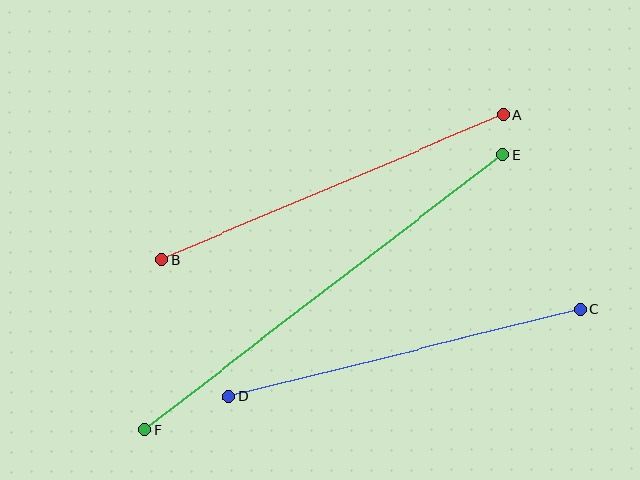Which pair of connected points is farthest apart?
Points E and F are farthest apart.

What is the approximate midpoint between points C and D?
The midpoint is at approximately (404, 353) pixels.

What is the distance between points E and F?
The distance is approximately 451 pixels.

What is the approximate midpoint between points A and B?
The midpoint is at approximately (333, 187) pixels.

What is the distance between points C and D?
The distance is approximately 363 pixels.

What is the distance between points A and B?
The distance is approximately 371 pixels.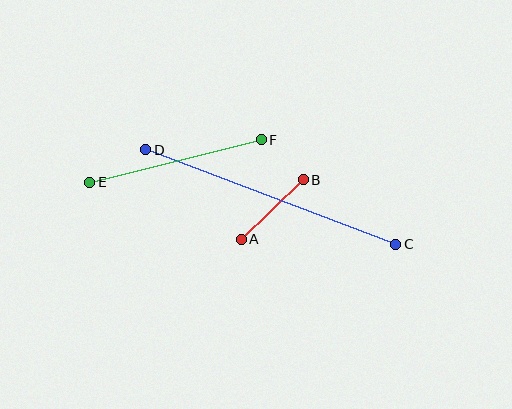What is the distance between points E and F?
The distance is approximately 177 pixels.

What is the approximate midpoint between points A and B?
The midpoint is at approximately (272, 210) pixels.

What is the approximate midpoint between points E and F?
The midpoint is at approximately (175, 161) pixels.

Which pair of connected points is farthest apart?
Points C and D are farthest apart.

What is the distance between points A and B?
The distance is approximately 86 pixels.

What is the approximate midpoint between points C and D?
The midpoint is at approximately (271, 197) pixels.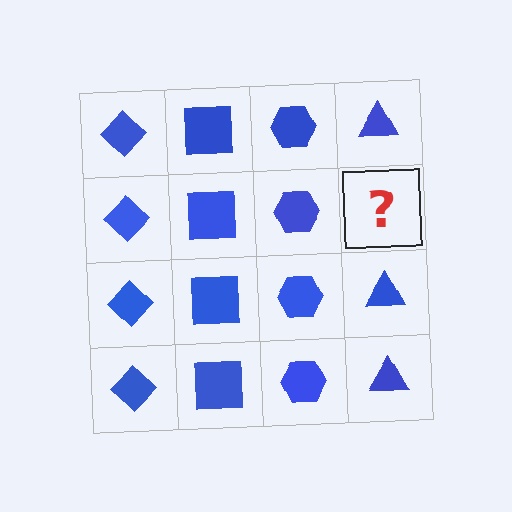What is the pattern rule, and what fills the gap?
The rule is that each column has a consistent shape. The gap should be filled with a blue triangle.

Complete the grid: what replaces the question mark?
The question mark should be replaced with a blue triangle.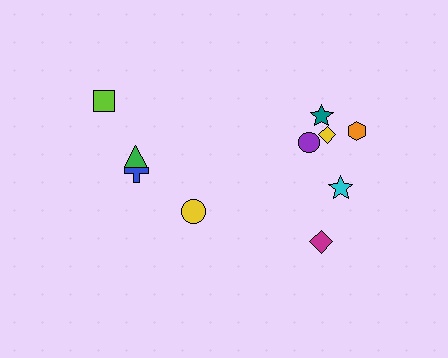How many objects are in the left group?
There are 4 objects.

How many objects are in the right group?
There are 6 objects.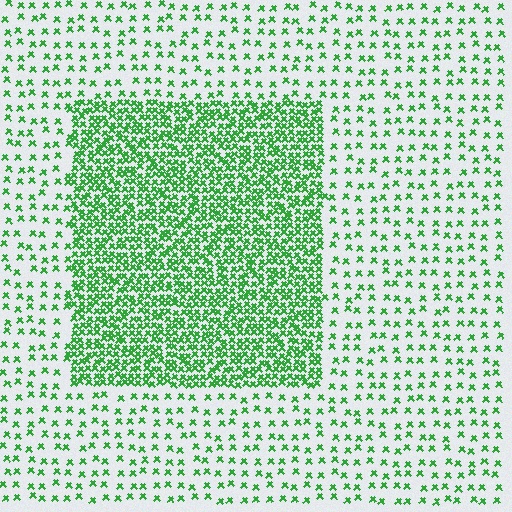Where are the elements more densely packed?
The elements are more densely packed inside the rectangle boundary.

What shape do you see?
I see a rectangle.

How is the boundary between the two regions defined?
The boundary is defined by a change in element density (approximately 3.1x ratio). All elements are the same color, size, and shape.